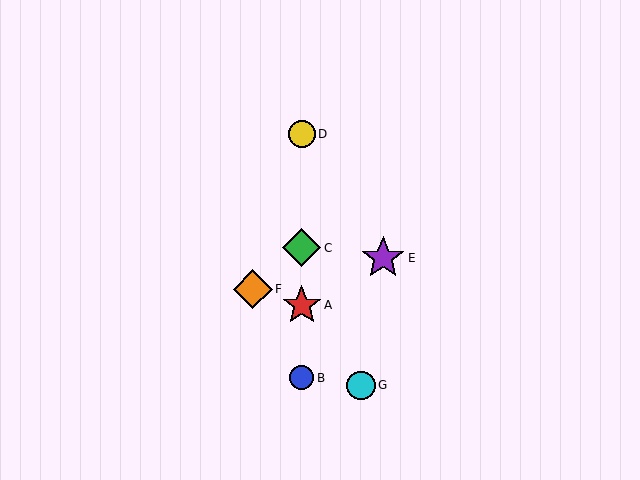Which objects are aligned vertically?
Objects A, B, C, D are aligned vertically.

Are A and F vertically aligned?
No, A is at x≈302 and F is at x≈253.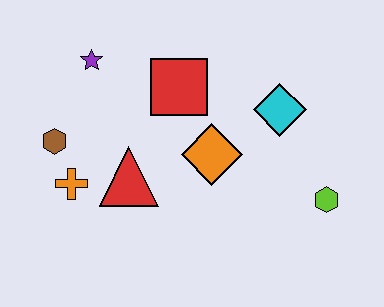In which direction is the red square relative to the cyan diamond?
The red square is to the left of the cyan diamond.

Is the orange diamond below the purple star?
Yes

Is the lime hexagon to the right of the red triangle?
Yes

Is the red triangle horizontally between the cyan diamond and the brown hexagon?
Yes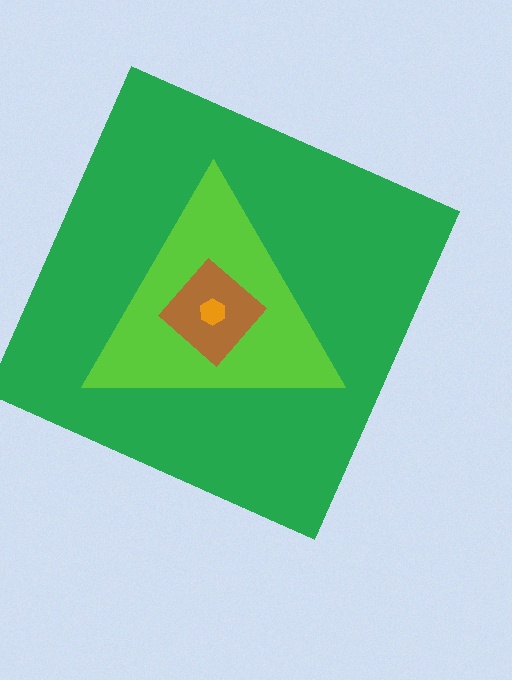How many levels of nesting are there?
4.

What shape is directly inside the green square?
The lime triangle.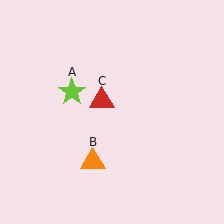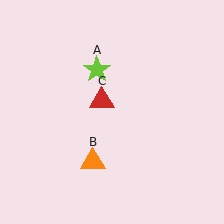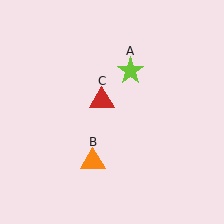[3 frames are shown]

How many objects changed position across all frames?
1 object changed position: lime star (object A).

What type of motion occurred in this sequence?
The lime star (object A) rotated clockwise around the center of the scene.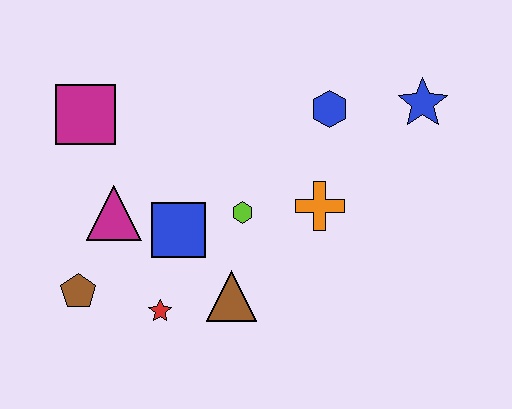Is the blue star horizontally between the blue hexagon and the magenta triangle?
No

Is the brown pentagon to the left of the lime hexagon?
Yes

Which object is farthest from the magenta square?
The blue star is farthest from the magenta square.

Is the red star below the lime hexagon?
Yes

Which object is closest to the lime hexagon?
The blue square is closest to the lime hexagon.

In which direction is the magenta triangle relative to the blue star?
The magenta triangle is to the left of the blue star.